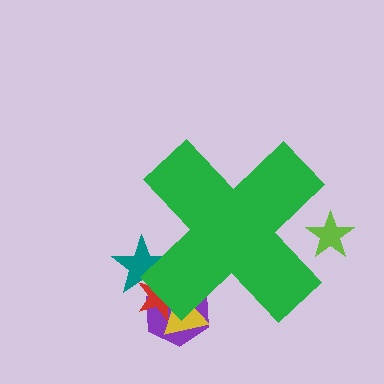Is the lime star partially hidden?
Yes, the lime star is partially hidden behind the green cross.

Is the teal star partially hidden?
Yes, the teal star is partially hidden behind the green cross.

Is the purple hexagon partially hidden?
Yes, the purple hexagon is partially hidden behind the green cross.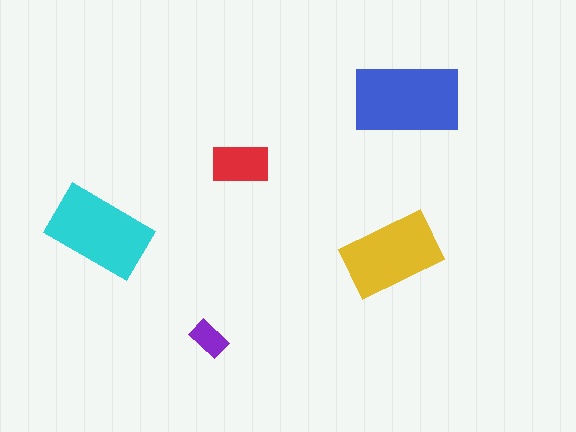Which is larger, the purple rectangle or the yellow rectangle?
The yellow one.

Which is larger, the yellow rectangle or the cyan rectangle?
The cyan one.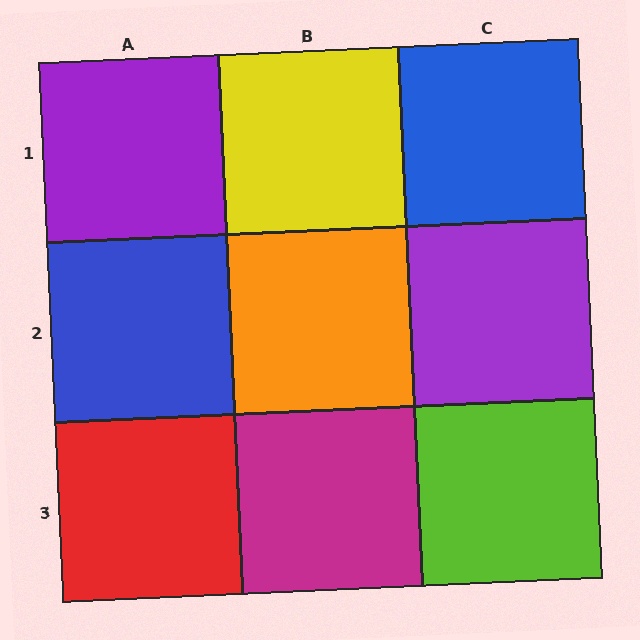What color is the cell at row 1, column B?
Yellow.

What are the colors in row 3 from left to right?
Red, magenta, lime.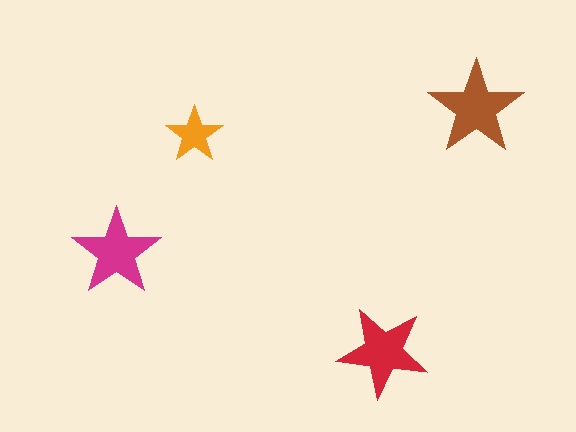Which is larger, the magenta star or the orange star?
The magenta one.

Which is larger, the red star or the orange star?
The red one.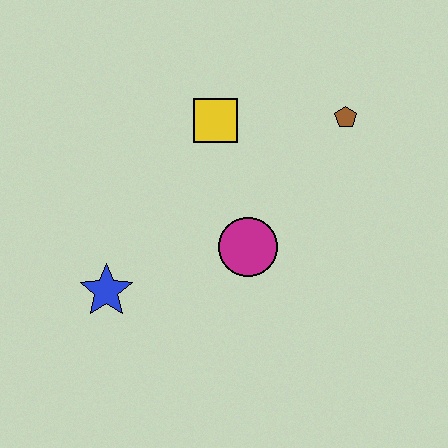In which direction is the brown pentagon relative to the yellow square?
The brown pentagon is to the right of the yellow square.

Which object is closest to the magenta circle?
The yellow square is closest to the magenta circle.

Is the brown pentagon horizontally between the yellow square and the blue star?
No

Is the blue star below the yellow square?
Yes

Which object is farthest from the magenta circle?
The brown pentagon is farthest from the magenta circle.